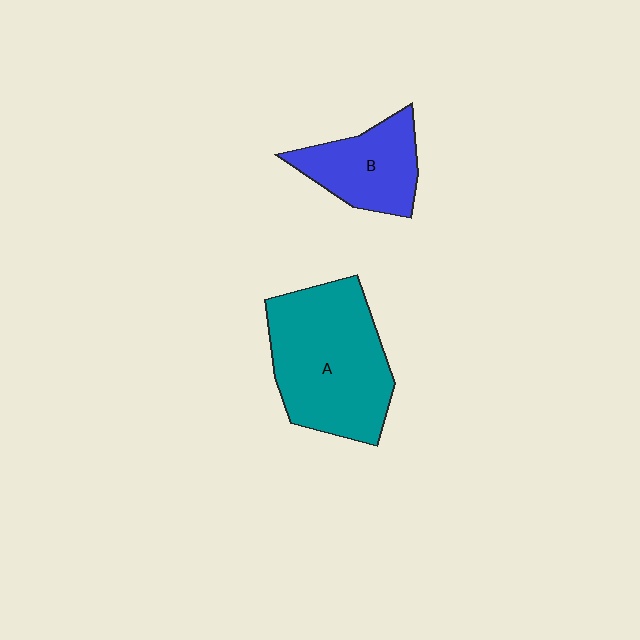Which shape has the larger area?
Shape A (teal).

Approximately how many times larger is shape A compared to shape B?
Approximately 1.8 times.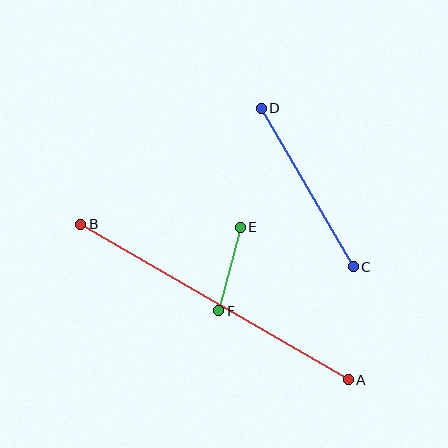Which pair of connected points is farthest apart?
Points A and B are farthest apart.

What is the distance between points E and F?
The distance is approximately 86 pixels.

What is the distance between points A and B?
The distance is approximately 309 pixels.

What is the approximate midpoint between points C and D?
The midpoint is at approximately (307, 187) pixels.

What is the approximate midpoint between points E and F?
The midpoint is at approximately (230, 269) pixels.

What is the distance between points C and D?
The distance is approximately 184 pixels.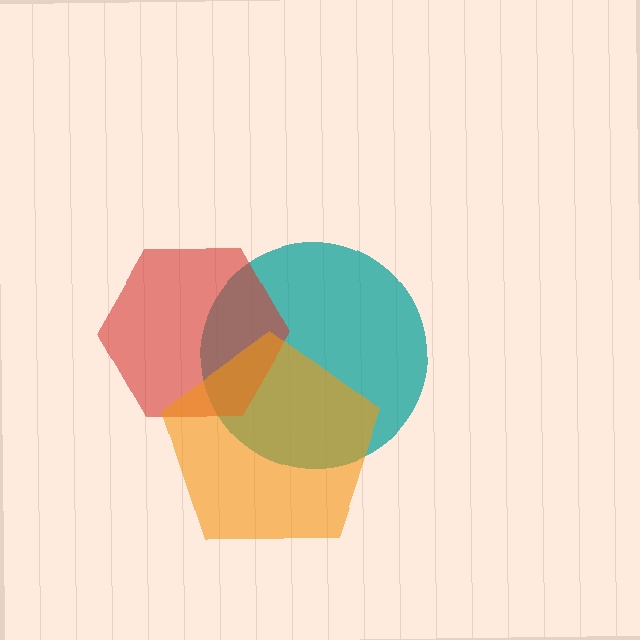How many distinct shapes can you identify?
There are 3 distinct shapes: a teal circle, a red hexagon, an orange pentagon.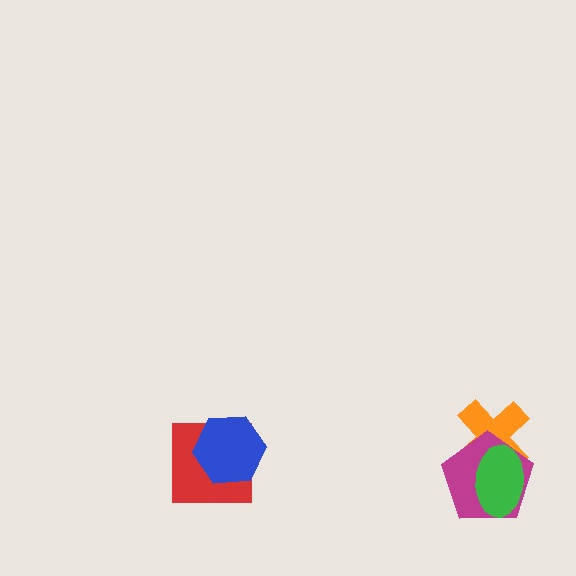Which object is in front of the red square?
The blue hexagon is in front of the red square.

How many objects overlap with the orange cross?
2 objects overlap with the orange cross.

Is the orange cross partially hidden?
Yes, it is partially covered by another shape.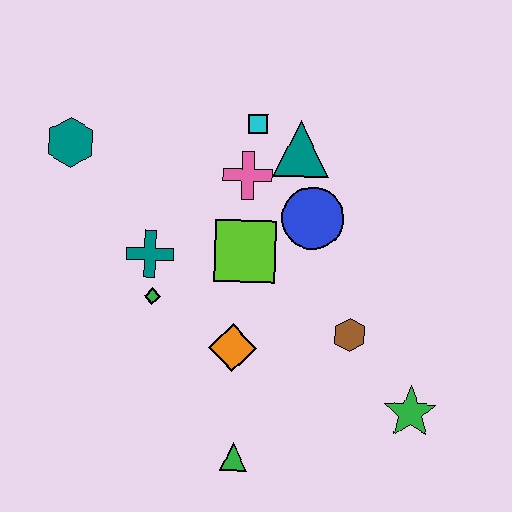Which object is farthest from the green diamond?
The green star is farthest from the green diamond.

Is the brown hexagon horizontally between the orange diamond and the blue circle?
No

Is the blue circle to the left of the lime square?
No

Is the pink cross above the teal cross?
Yes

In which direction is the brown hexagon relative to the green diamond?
The brown hexagon is to the right of the green diamond.